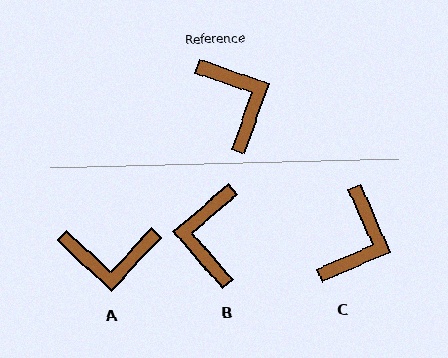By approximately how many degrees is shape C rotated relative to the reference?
Approximately 47 degrees clockwise.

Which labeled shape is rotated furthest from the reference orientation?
B, about 150 degrees away.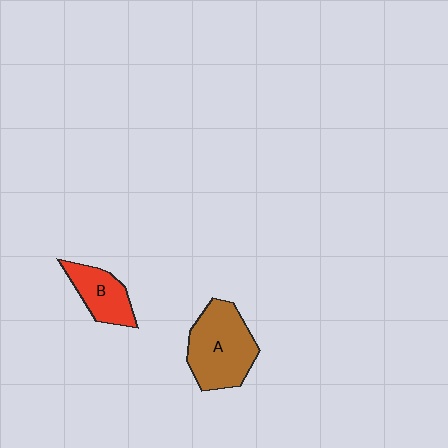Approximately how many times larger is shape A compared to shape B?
Approximately 1.7 times.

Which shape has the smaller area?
Shape B (red).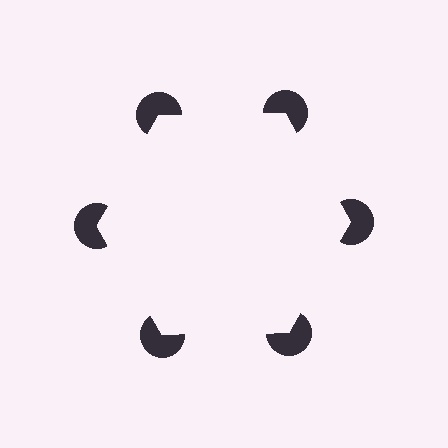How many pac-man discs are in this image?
There are 6 — one at each vertex of the illusory hexagon.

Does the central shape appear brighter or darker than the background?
It typically appears slightly brighter than the background, even though no actual brightness change is drawn.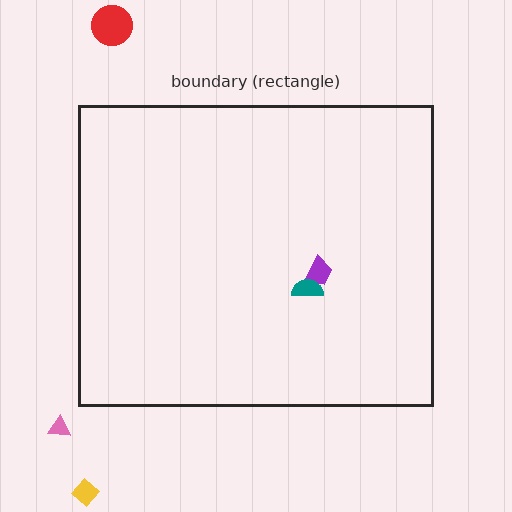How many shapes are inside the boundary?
2 inside, 3 outside.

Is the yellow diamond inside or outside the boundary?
Outside.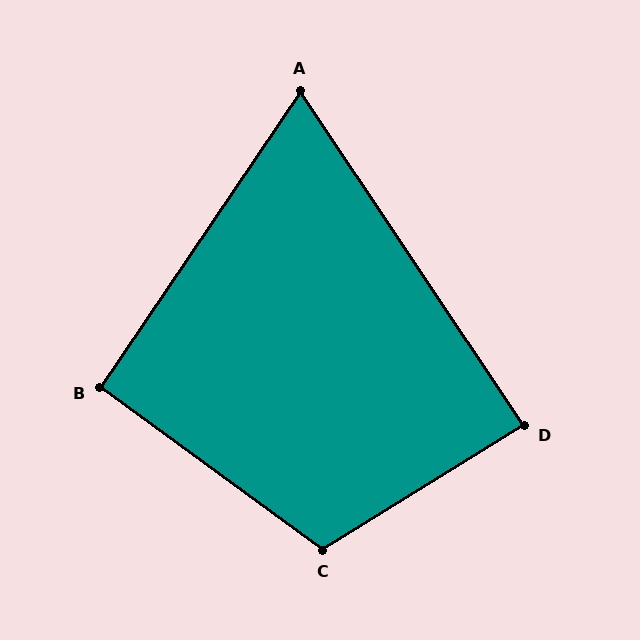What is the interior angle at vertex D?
Approximately 88 degrees (approximately right).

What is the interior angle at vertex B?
Approximately 92 degrees (approximately right).